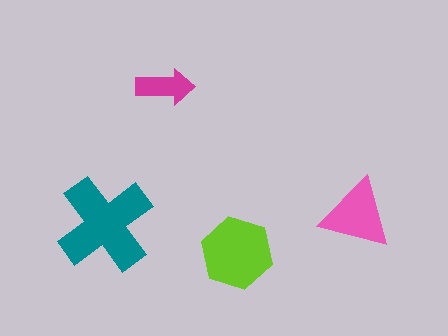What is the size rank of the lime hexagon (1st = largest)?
2nd.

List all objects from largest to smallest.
The teal cross, the lime hexagon, the pink triangle, the magenta arrow.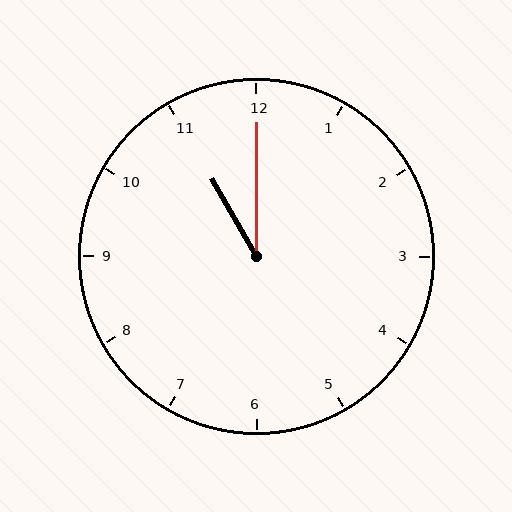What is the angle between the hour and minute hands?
Approximately 30 degrees.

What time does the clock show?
11:00.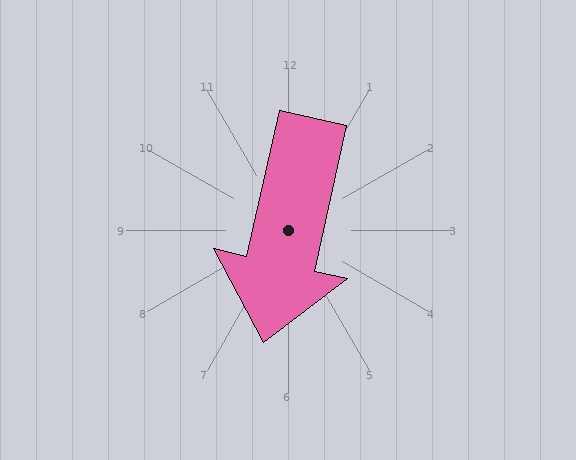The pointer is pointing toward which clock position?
Roughly 6 o'clock.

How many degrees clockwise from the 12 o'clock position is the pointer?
Approximately 192 degrees.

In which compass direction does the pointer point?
South.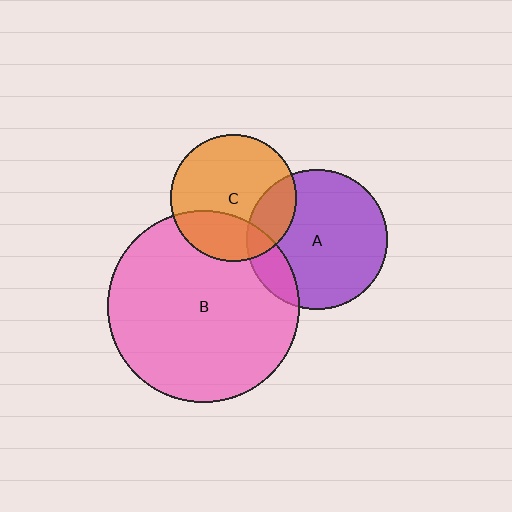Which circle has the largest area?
Circle B (pink).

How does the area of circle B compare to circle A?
Approximately 1.9 times.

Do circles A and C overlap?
Yes.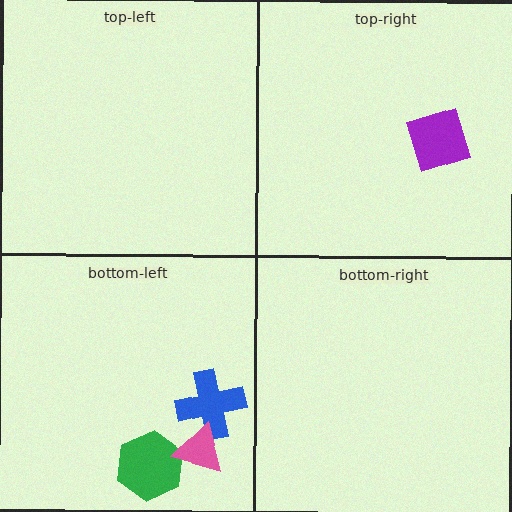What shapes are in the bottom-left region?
The blue cross, the green hexagon, the pink triangle.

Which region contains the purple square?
The top-right region.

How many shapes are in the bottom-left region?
3.